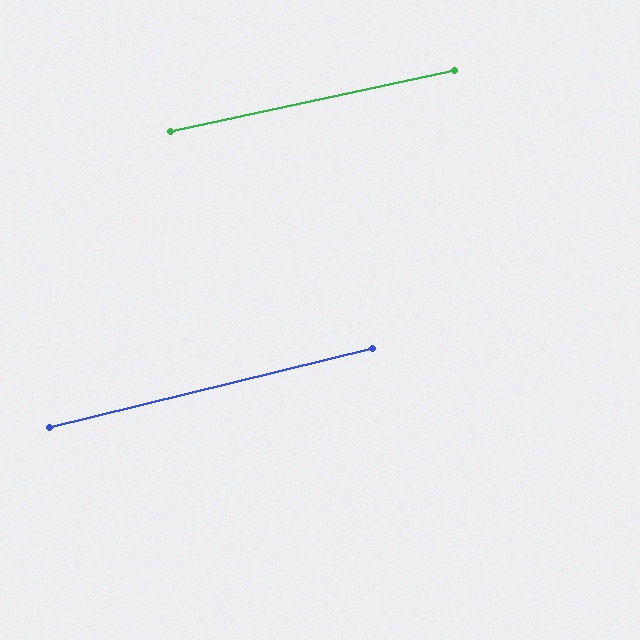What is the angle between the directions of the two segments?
Approximately 2 degrees.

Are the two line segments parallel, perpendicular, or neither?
Parallel — their directions differ by only 1.7°.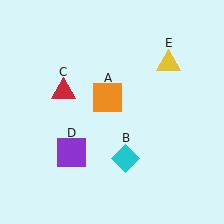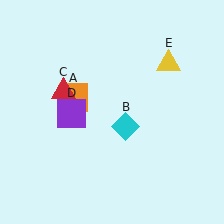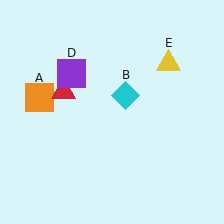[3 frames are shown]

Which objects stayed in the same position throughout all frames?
Red triangle (object C) and yellow triangle (object E) remained stationary.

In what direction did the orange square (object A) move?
The orange square (object A) moved left.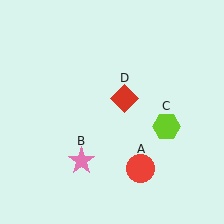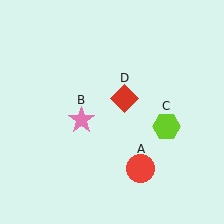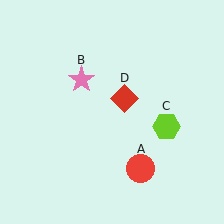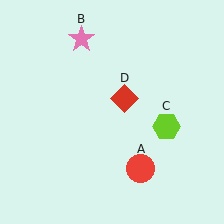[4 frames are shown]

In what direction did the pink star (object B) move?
The pink star (object B) moved up.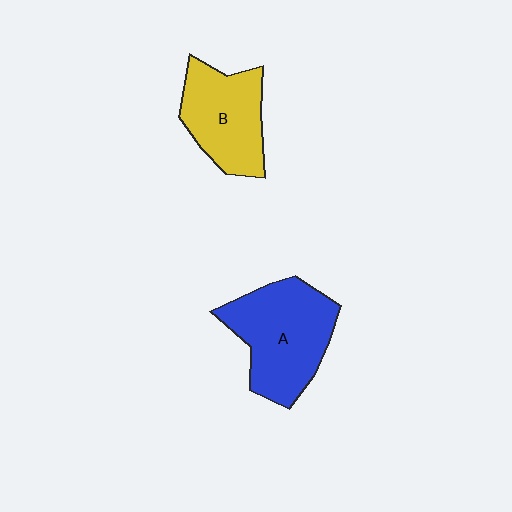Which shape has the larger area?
Shape A (blue).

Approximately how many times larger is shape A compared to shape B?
Approximately 1.3 times.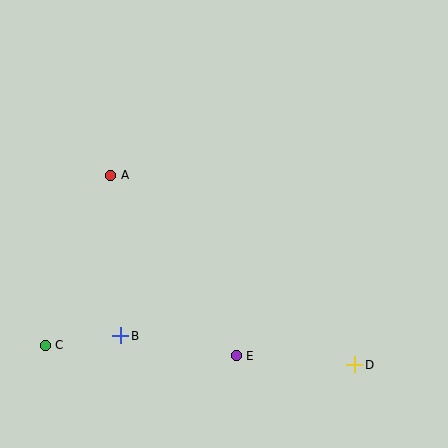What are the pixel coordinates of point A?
Point A is at (111, 176).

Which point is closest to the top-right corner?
Point D is closest to the top-right corner.